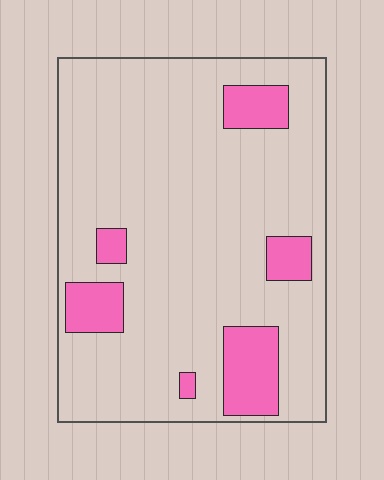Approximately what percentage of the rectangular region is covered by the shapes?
Approximately 15%.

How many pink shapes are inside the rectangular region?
6.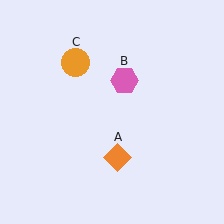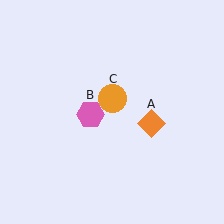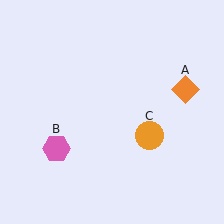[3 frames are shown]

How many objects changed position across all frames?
3 objects changed position: orange diamond (object A), pink hexagon (object B), orange circle (object C).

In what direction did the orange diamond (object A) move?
The orange diamond (object A) moved up and to the right.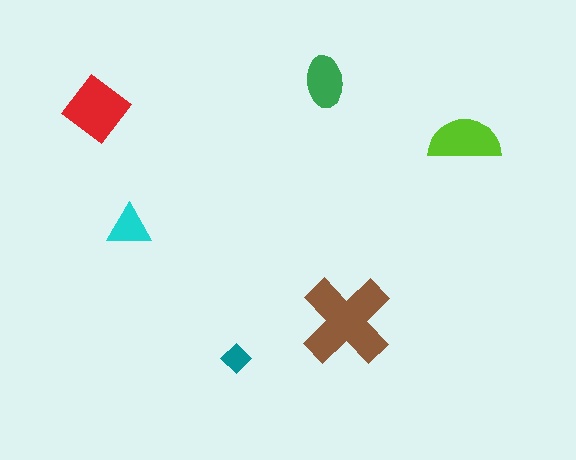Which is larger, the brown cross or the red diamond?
The brown cross.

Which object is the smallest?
The teal diamond.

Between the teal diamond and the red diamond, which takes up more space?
The red diamond.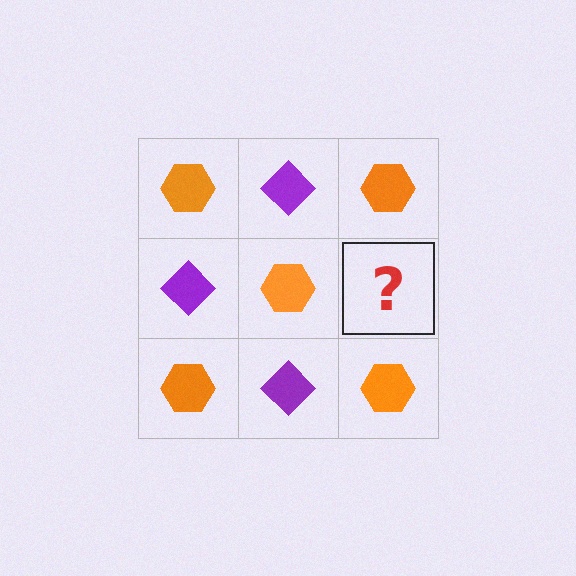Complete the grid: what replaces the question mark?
The question mark should be replaced with a purple diamond.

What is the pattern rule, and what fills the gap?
The rule is that it alternates orange hexagon and purple diamond in a checkerboard pattern. The gap should be filled with a purple diamond.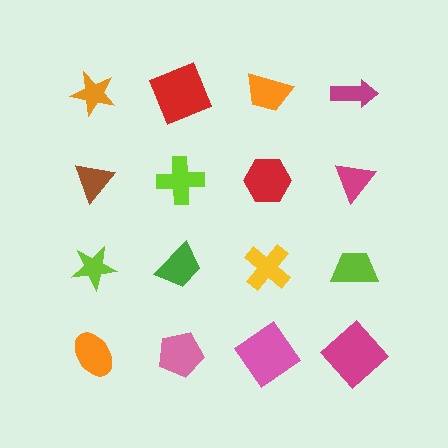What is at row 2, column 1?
A brown triangle.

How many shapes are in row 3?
4 shapes.